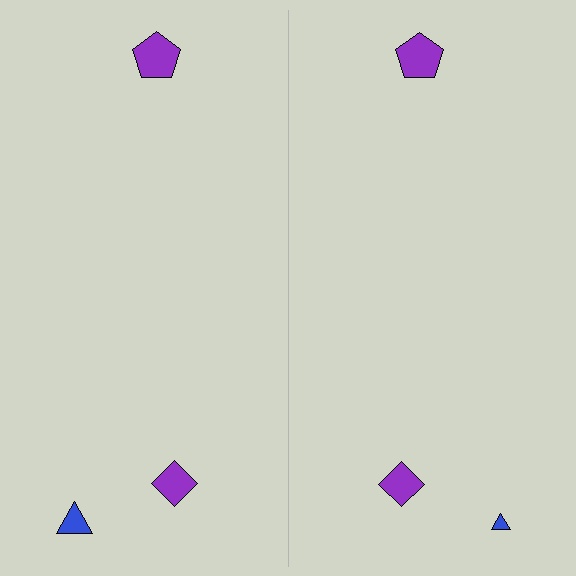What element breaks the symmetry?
The blue triangle on the right side has a different size than its mirror counterpart.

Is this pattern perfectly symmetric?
No, the pattern is not perfectly symmetric. The blue triangle on the right side has a different size than its mirror counterpart.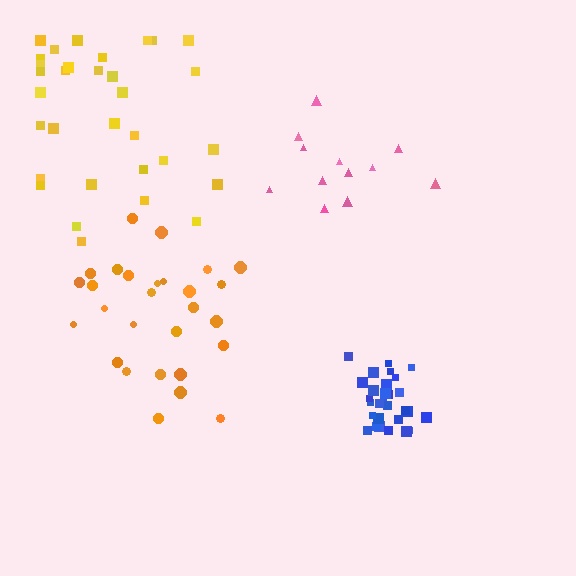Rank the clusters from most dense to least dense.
blue, orange, yellow, pink.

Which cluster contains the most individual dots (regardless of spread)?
Yellow (32).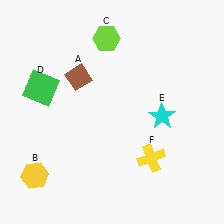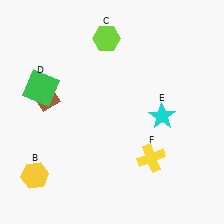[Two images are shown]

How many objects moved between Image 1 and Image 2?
1 object moved between the two images.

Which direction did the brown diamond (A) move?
The brown diamond (A) moved left.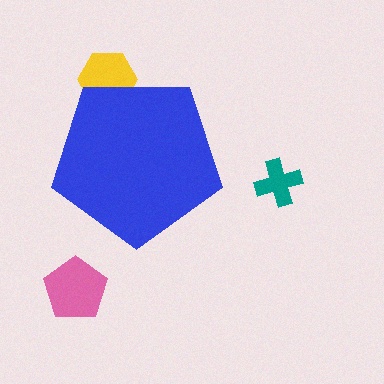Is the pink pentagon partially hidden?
No, the pink pentagon is fully visible.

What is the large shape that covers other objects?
A blue pentagon.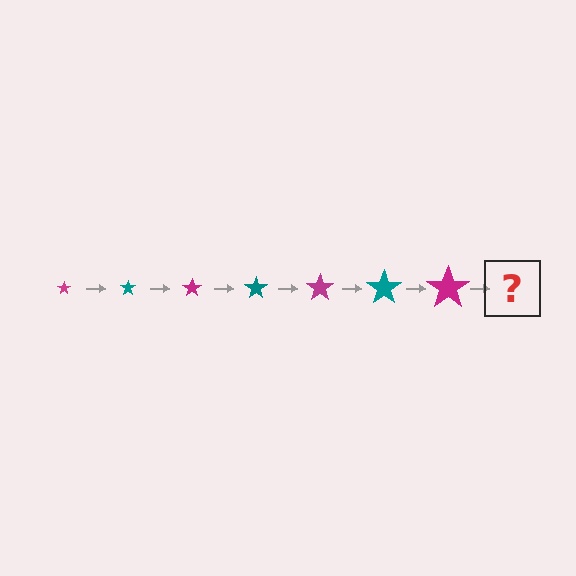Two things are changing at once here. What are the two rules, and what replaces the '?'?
The two rules are that the star grows larger each step and the color cycles through magenta and teal. The '?' should be a teal star, larger than the previous one.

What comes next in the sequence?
The next element should be a teal star, larger than the previous one.